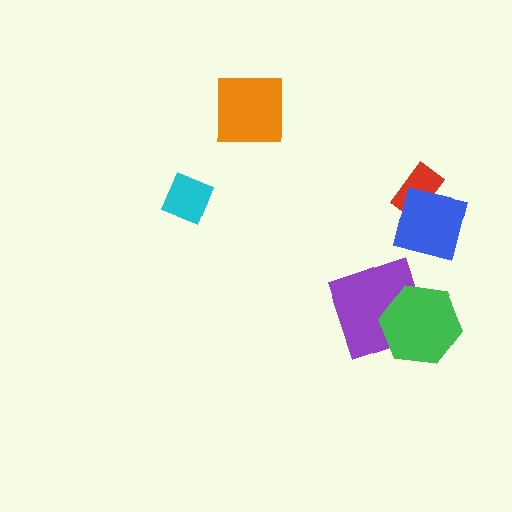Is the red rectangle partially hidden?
Yes, it is partially covered by another shape.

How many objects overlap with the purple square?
1 object overlaps with the purple square.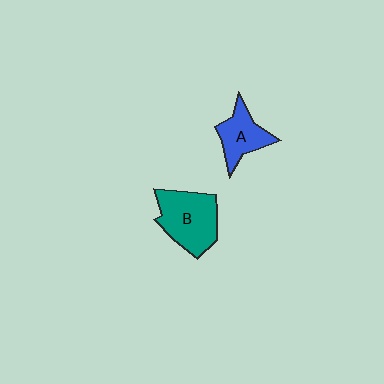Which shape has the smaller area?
Shape A (blue).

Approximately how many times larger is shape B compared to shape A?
Approximately 1.6 times.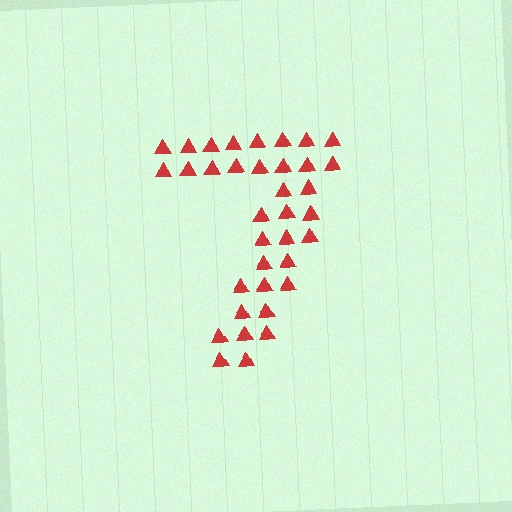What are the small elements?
The small elements are triangles.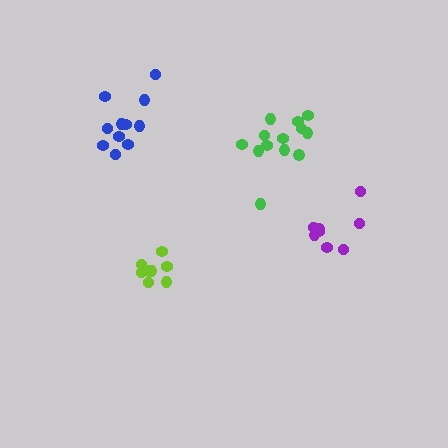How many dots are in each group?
Group 1: 8 dots, Group 2: 13 dots, Group 3: 8 dots, Group 4: 11 dots (40 total).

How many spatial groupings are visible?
There are 4 spatial groupings.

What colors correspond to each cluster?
The clusters are colored: purple, green, lime, blue.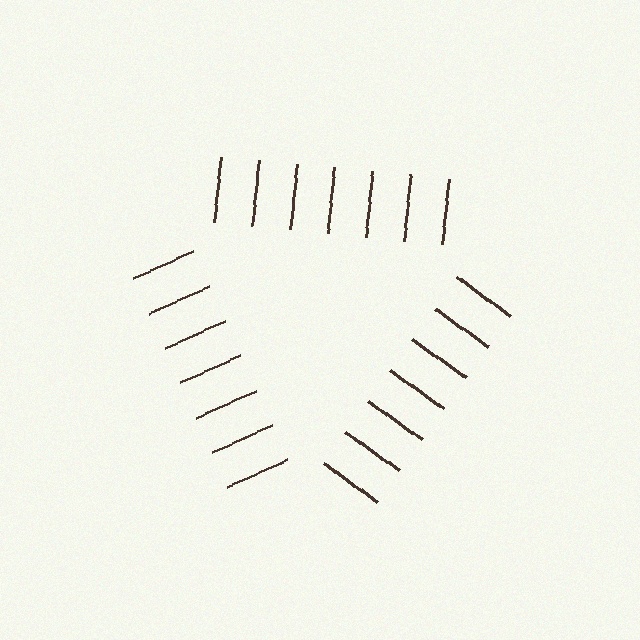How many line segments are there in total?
21 — 7 along each of the 3 edges.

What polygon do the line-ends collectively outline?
An illusory triangle — the line segments terminate on its edges but no continuous stroke is drawn.